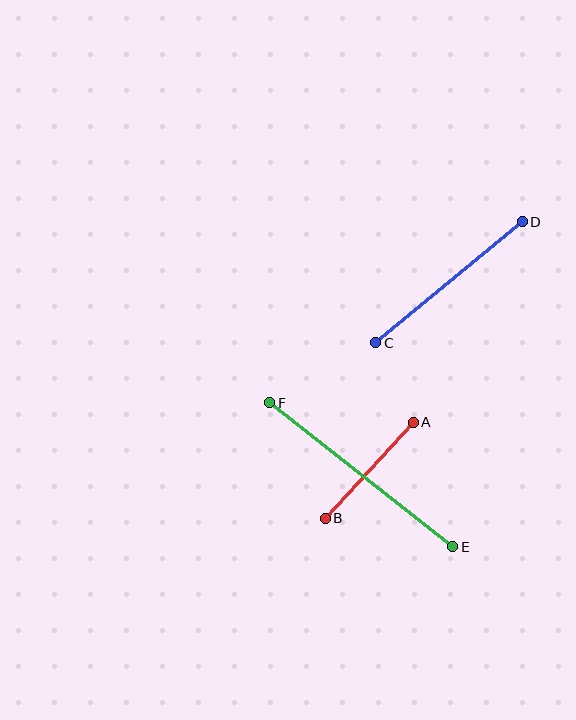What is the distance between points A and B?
The distance is approximately 130 pixels.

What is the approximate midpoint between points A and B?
The midpoint is at approximately (369, 470) pixels.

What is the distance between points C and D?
The distance is approximately 190 pixels.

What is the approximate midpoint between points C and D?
The midpoint is at approximately (449, 282) pixels.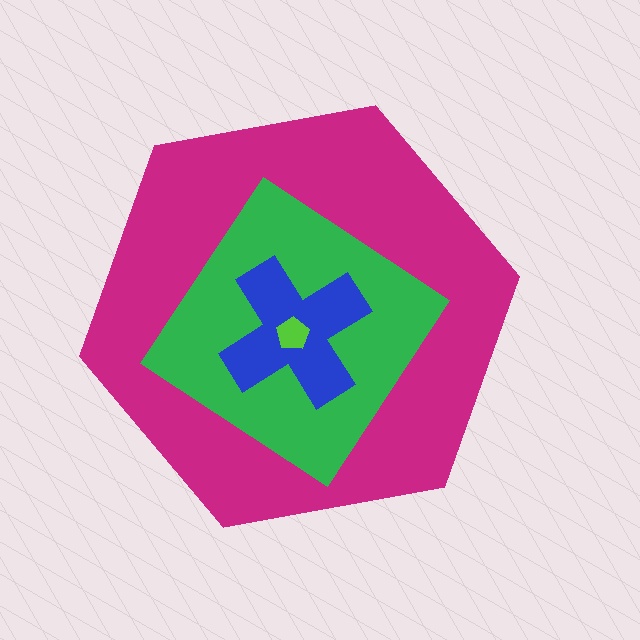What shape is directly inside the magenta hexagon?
The green diamond.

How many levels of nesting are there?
4.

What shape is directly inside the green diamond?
The blue cross.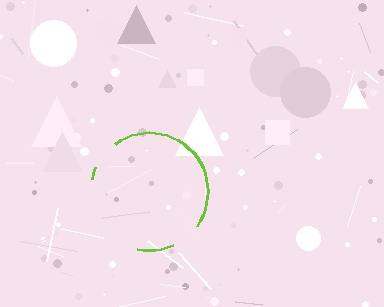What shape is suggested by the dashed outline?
The dashed outline suggests a circle.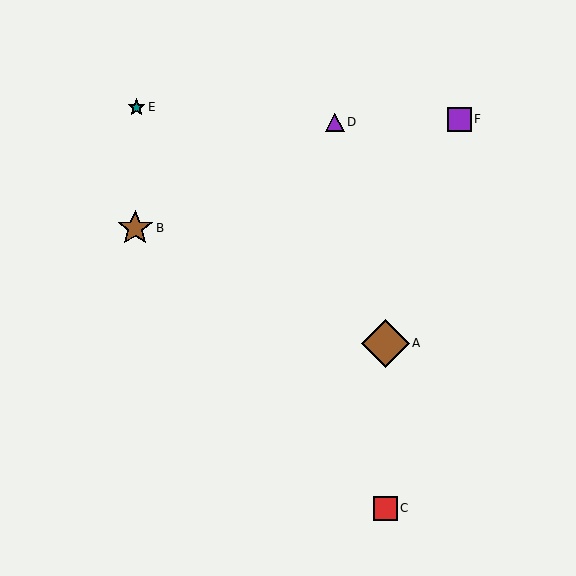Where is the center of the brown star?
The center of the brown star is at (135, 228).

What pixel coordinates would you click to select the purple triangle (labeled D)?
Click at (335, 122) to select the purple triangle D.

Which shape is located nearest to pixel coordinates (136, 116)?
The teal star (labeled E) at (137, 107) is nearest to that location.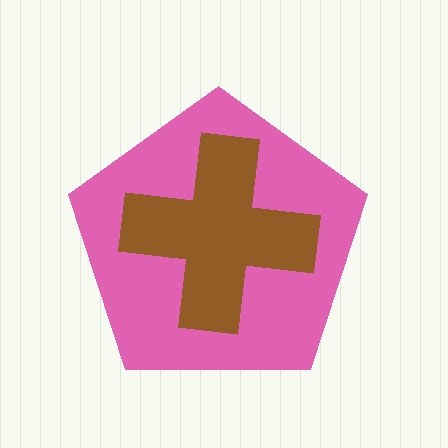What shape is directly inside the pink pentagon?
The brown cross.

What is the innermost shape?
The brown cross.